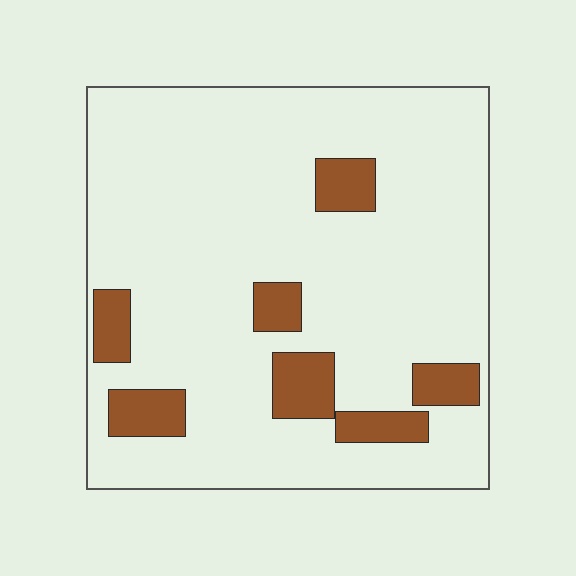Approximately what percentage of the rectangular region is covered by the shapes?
Approximately 15%.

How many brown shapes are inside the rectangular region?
7.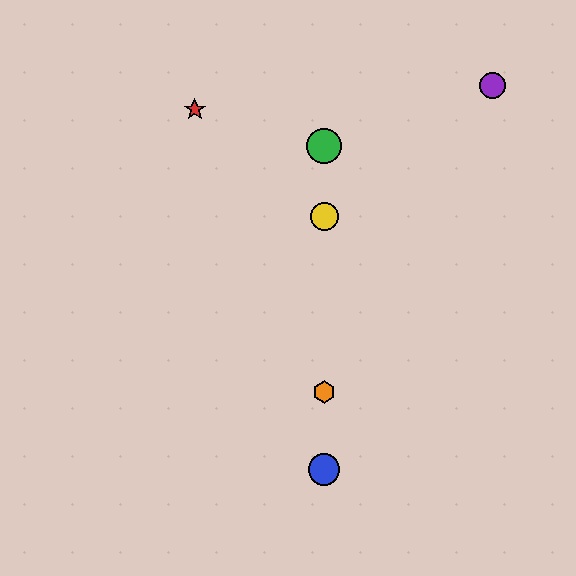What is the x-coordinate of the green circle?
The green circle is at x≈324.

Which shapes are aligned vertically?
The blue circle, the green circle, the yellow circle, the orange hexagon are aligned vertically.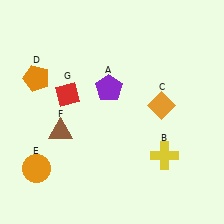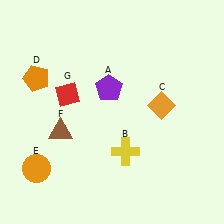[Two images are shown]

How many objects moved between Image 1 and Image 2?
1 object moved between the two images.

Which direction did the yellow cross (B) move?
The yellow cross (B) moved left.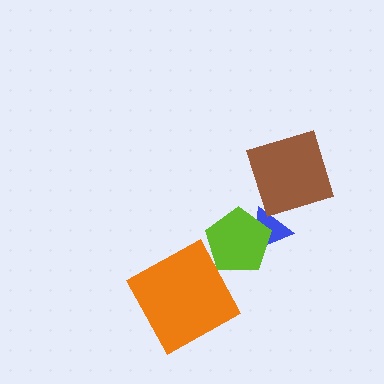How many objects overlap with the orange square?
0 objects overlap with the orange square.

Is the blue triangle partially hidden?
Yes, it is partially covered by another shape.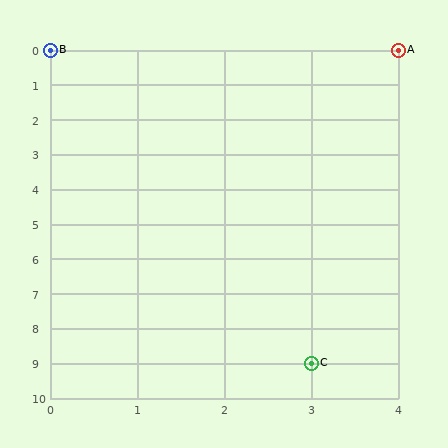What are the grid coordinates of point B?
Point B is at grid coordinates (0, 0).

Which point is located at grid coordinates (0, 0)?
Point B is at (0, 0).